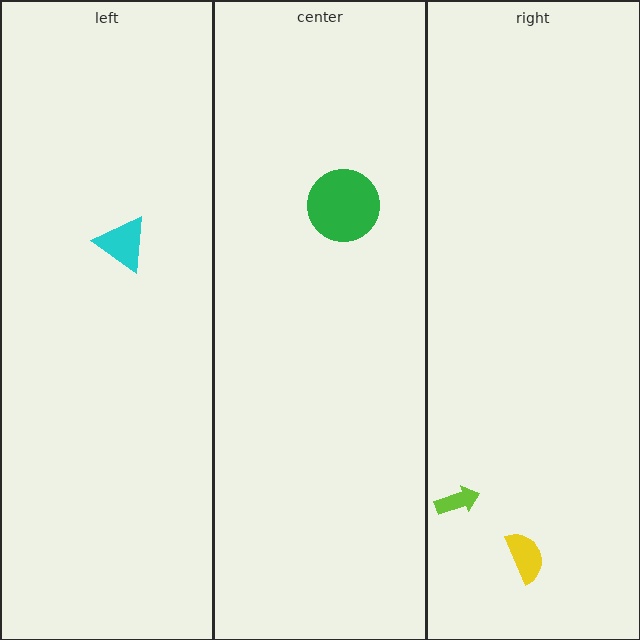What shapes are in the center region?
The green circle.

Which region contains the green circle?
The center region.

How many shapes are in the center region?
1.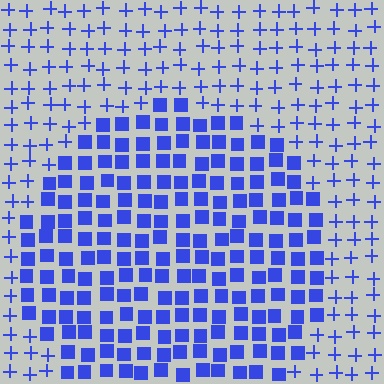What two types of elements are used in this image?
The image uses squares inside the circle region and plus signs outside it.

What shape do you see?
I see a circle.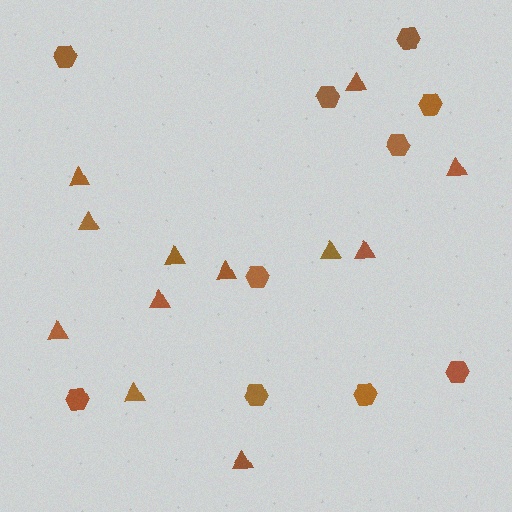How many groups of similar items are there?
There are 2 groups: one group of triangles (12) and one group of hexagons (10).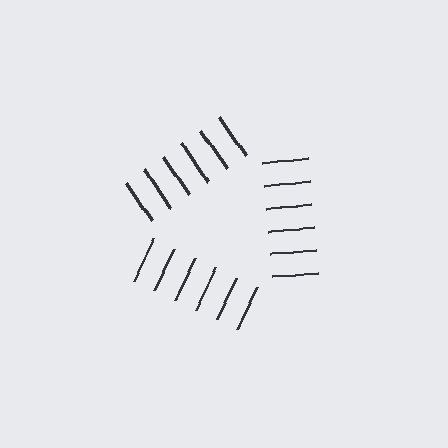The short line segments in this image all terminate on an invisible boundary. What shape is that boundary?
An illusory triangle — the line segments terminate on its edges but no continuous stroke is drawn.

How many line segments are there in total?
18 — 6 along each of the 3 edges.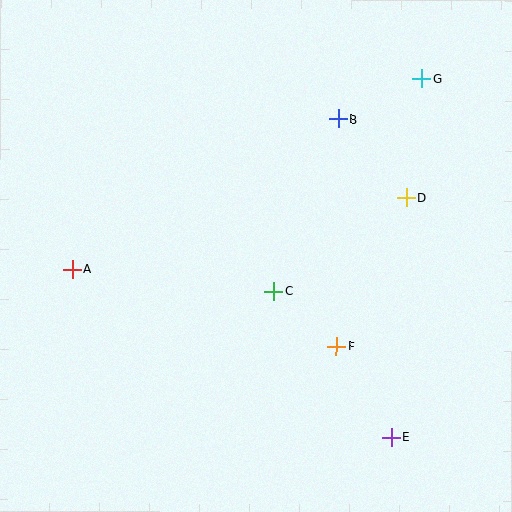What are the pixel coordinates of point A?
Point A is at (72, 269).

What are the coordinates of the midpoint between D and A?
The midpoint between D and A is at (239, 233).